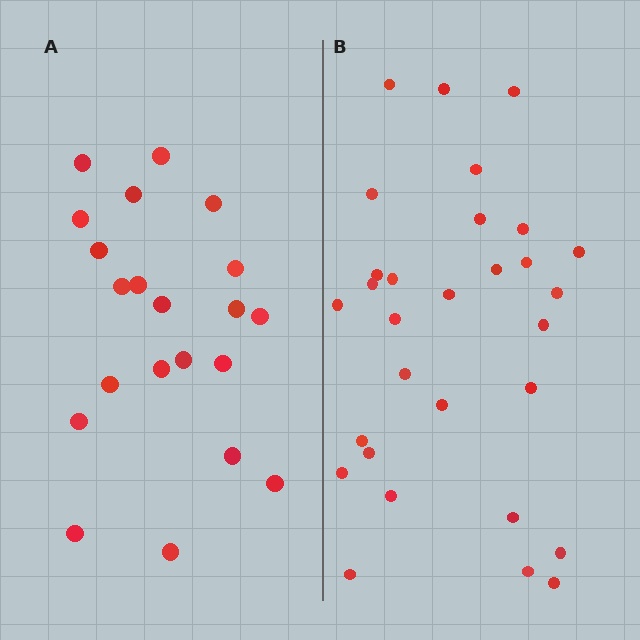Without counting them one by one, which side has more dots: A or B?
Region B (the right region) has more dots.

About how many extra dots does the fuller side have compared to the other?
Region B has roughly 8 or so more dots than region A.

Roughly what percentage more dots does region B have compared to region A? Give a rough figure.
About 45% more.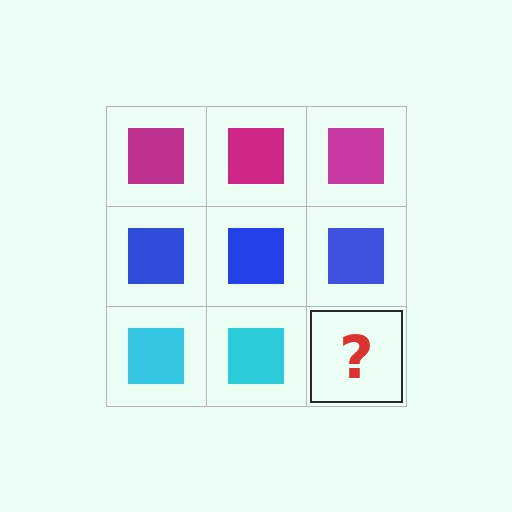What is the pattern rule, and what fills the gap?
The rule is that each row has a consistent color. The gap should be filled with a cyan square.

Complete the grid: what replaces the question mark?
The question mark should be replaced with a cyan square.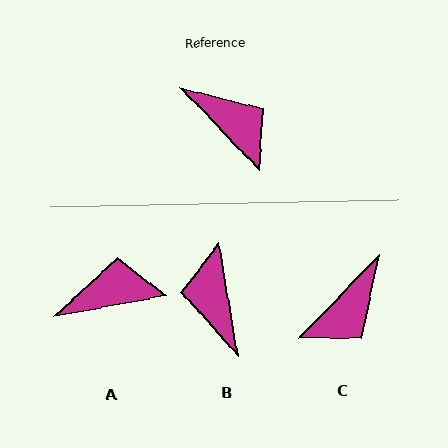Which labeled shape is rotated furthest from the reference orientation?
B, about 146 degrees away.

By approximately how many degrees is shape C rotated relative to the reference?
Approximately 87 degrees clockwise.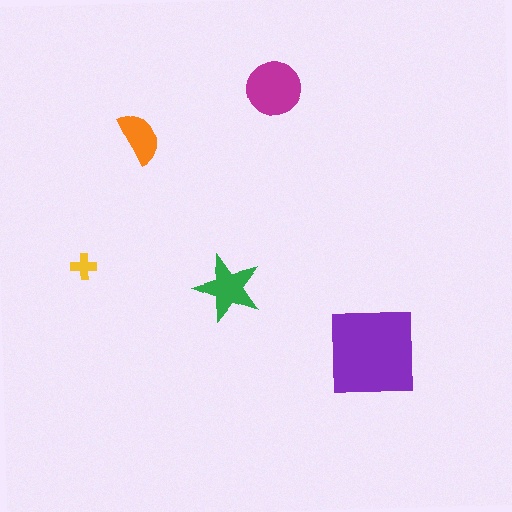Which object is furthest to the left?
The yellow cross is leftmost.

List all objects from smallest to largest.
The yellow cross, the orange semicircle, the green star, the magenta circle, the purple square.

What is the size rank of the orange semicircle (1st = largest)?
4th.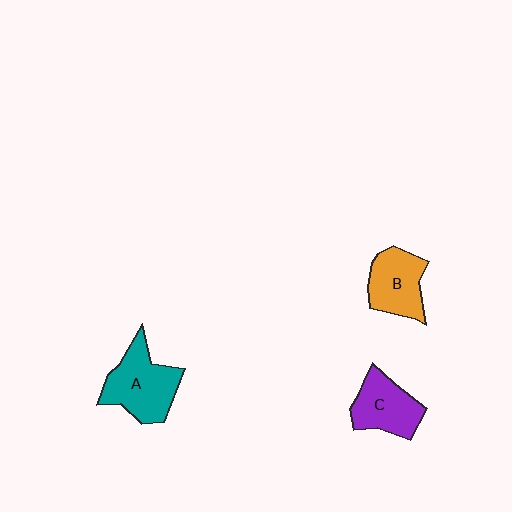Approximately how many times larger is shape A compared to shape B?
Approximately 1.3 times.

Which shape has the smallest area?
Shape C (purple).